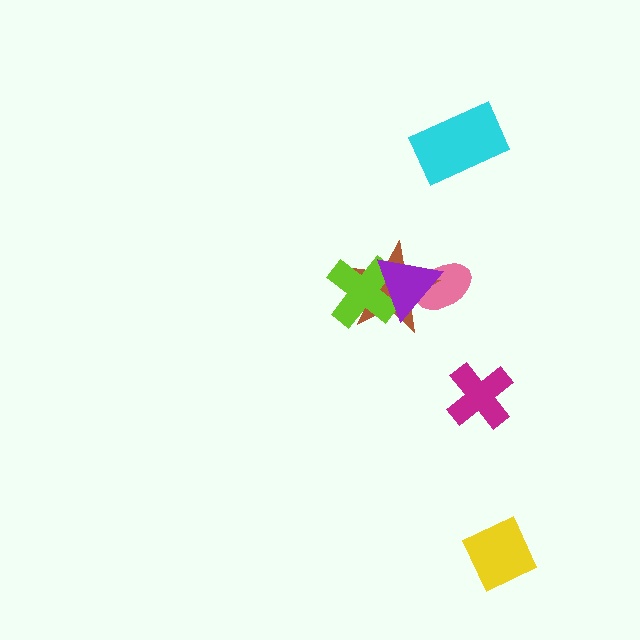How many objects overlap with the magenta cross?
0 objects overlap with the magenta cross.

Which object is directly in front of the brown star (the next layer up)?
The lime cross is directly in front of the brown star.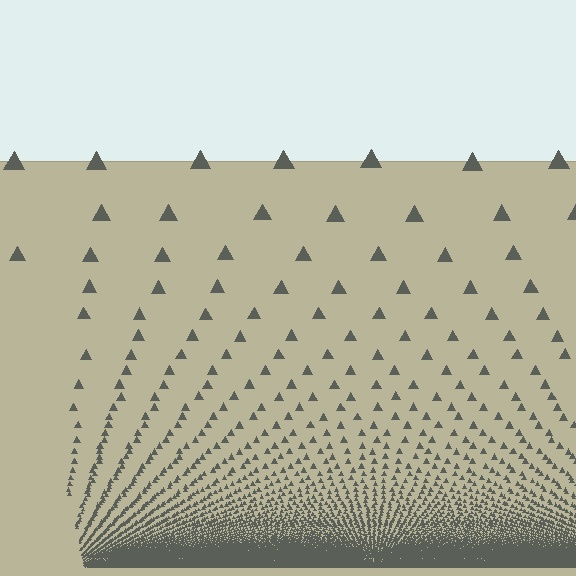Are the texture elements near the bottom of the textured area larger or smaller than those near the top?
Smaller. The gradient is inverted — elements near the bottom are smaller and denser.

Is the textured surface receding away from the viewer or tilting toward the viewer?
The surface appears to tilt toward the viewer. Texture elements get larger and sparser toward the top.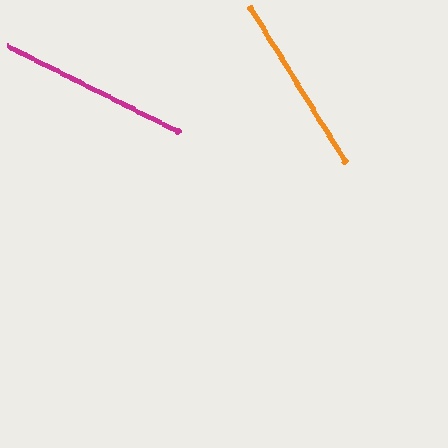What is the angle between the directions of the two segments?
Approximately 32 degrees.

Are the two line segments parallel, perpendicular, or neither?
Neither parallel nor perpendicular — they differ by about 32°.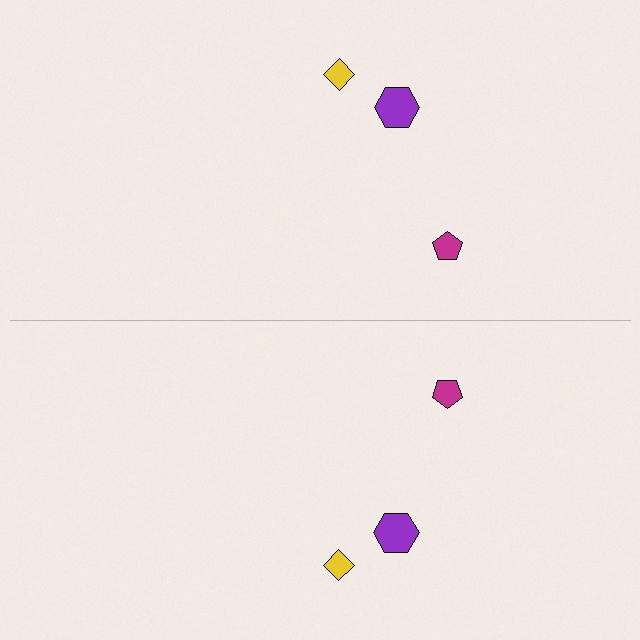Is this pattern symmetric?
Yes, this pattern has bilateral (reflection) symmetry.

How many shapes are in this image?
There are 6 shapes in this image.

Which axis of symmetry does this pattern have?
The pattern has a horizontal axis of symmetry running through the center of the image.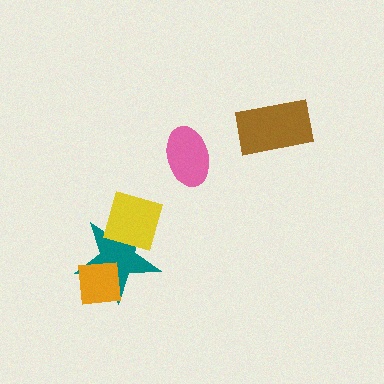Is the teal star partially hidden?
Yes, it is partially covered by another shape.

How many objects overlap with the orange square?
1 object overlaps with the orange square.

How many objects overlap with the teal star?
2 objects overlap with the teal star.